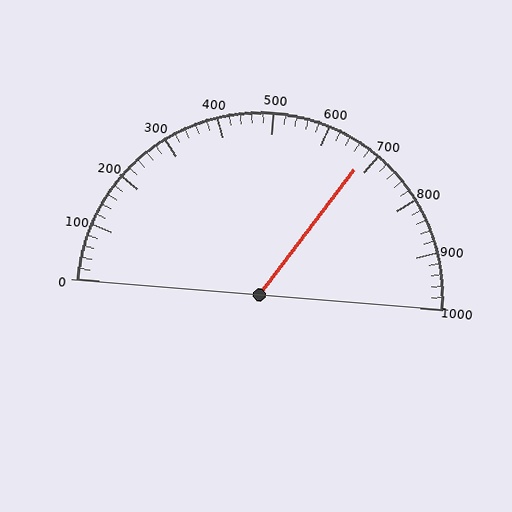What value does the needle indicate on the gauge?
The needle indicates approximately 680.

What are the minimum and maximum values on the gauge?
The gauge ranges from 0 to 1000.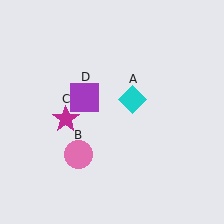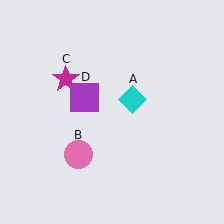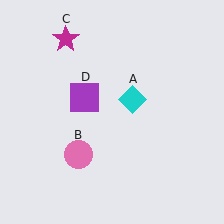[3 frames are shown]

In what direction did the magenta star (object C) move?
The magenta star (object C) moved up.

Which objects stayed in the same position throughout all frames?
Cyan diamond (object A) and pink circle (object B) and purple square (object D) remained stationary.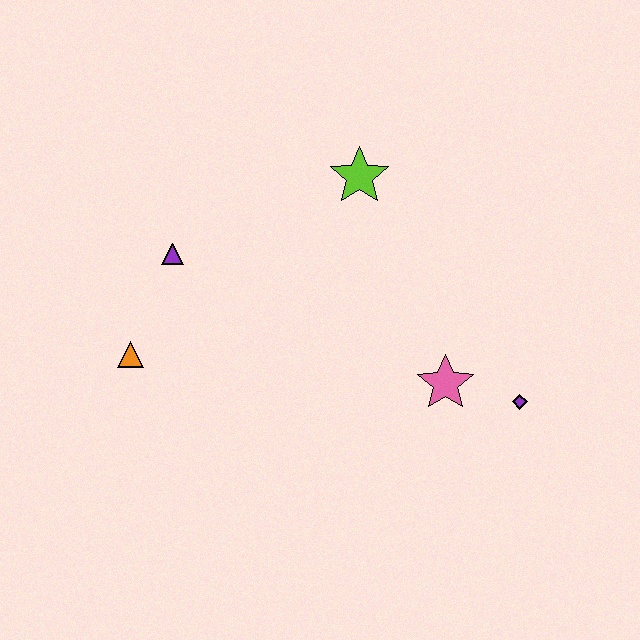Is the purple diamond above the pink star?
No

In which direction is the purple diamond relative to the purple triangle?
The purple diamond is to the right of the purple triangle.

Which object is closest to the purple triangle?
The orange triangle is closest to the purple triangle.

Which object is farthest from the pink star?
The orange triangle is farthest from the pink star.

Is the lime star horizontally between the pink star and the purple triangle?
Yes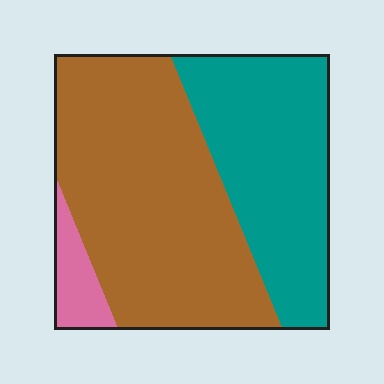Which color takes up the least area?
Pink, at roughly 5%.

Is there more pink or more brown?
Brown.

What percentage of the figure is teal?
Teal covers roughly 40% of the figure.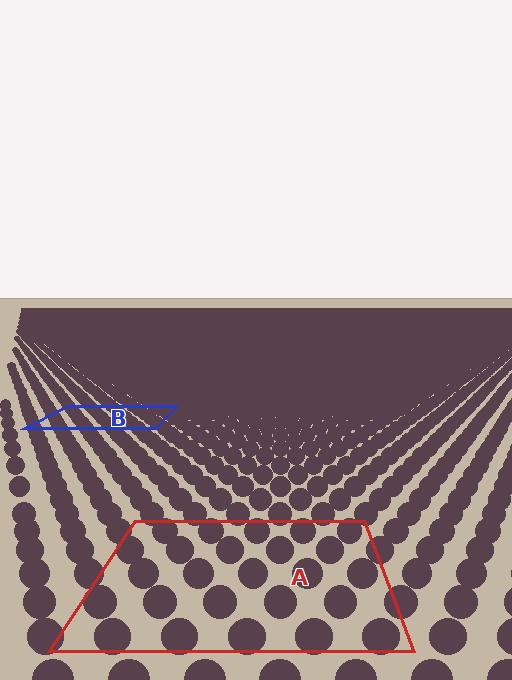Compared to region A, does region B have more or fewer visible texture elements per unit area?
Region B has more texture elements per unit area — they are packed more densely because it is farther away.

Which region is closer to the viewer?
Region A is closer. The texture elements there are larger and more spread out.